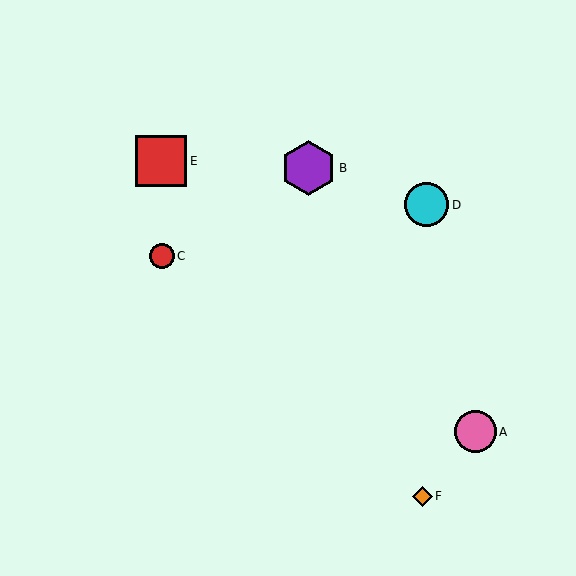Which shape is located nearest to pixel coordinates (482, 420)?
The pink circle (labeled A) at (475, 432) is nearest to that location.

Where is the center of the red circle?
The center of the red circle is at (162, 256).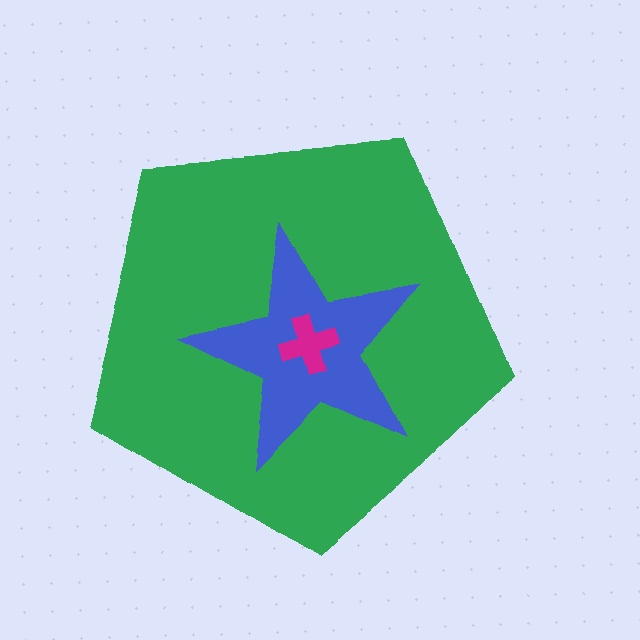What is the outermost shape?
The green pentagon.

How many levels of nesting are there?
3.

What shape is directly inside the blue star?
The magenta cross.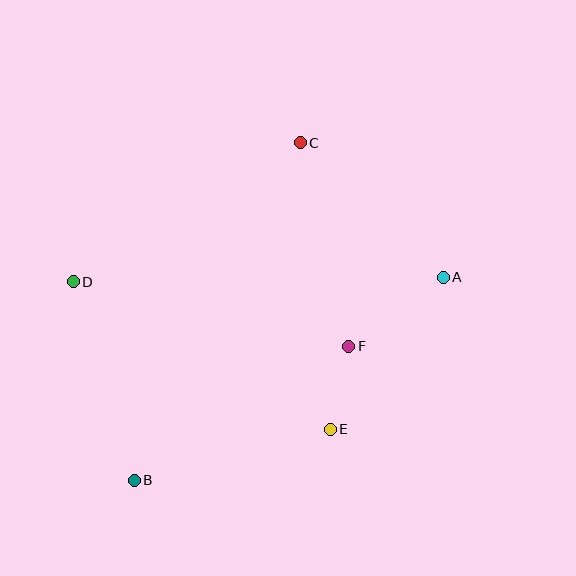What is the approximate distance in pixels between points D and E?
The distance between D and E is approximately 296 pixels.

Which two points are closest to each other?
Points E and F are closest to each other.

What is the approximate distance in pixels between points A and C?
The distance between A and C is approximately 196 pixels.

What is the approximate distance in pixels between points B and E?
The distance between B and E is approximately 202 pixels.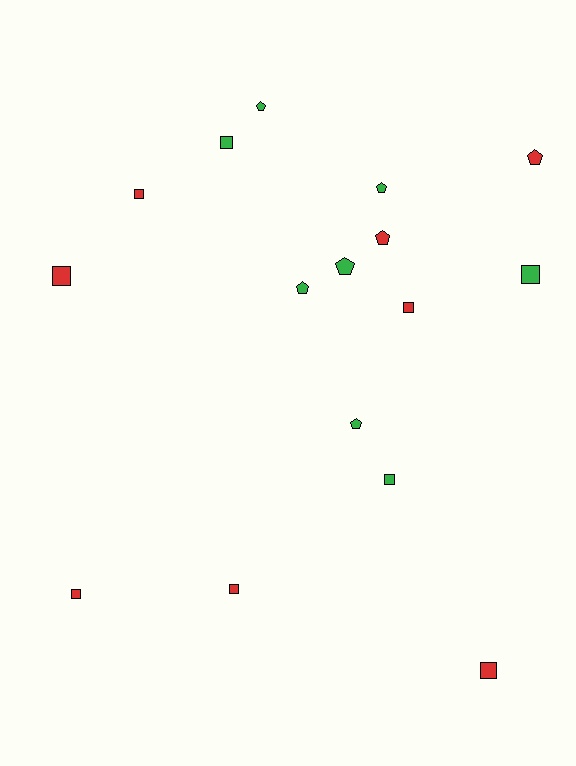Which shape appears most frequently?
Square, with 9 objects.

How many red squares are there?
There are 6 red squares.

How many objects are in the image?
There are 16 objects.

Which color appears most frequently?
Green, with 8 objects.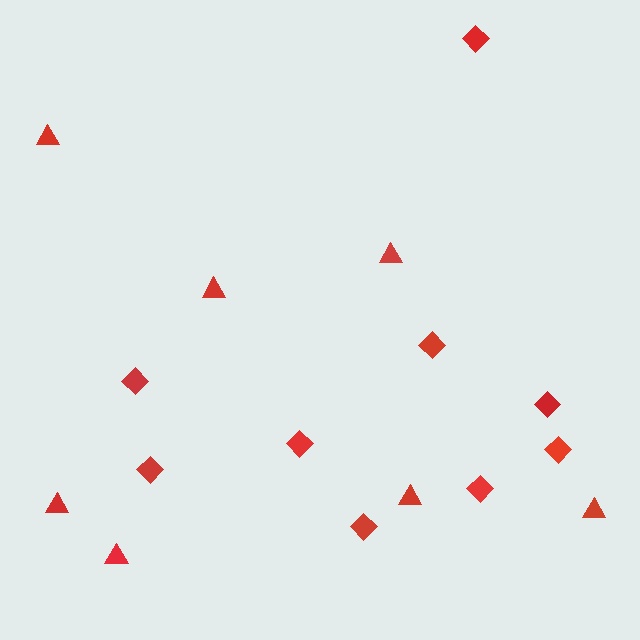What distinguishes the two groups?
There are 2 groups: one group of triangles (7) and one group of diamonds (9).